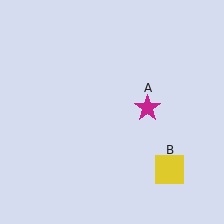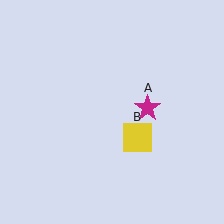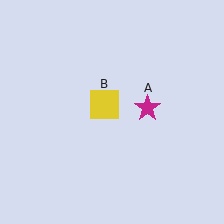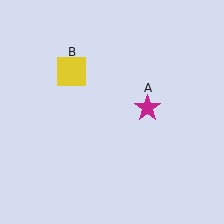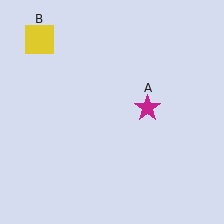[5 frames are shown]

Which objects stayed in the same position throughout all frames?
Magenta star (object A) remained stationary.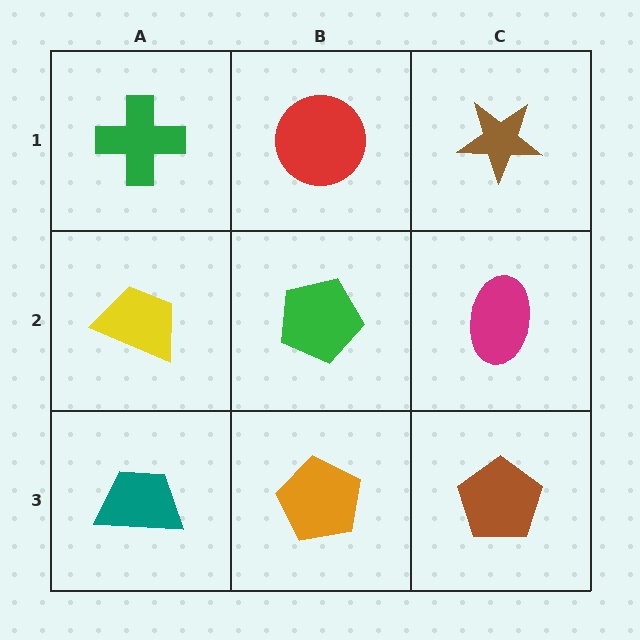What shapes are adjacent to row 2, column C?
A brown star (row 1, column C), a brown pentagon (row 3, column C), a green pentagon (row 2, column B).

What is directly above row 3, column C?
A magenta ellipse.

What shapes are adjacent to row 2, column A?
A green cross (row 1, column A), a teal trapezoid (row 3, column A), a green pentagon (row 2, column B).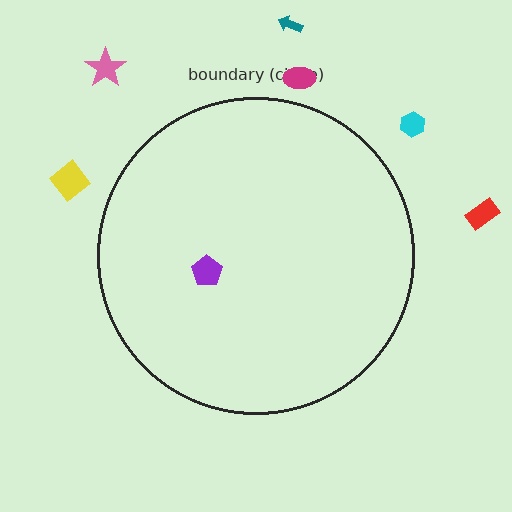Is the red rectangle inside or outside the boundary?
Outside.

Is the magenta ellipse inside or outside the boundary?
Outside.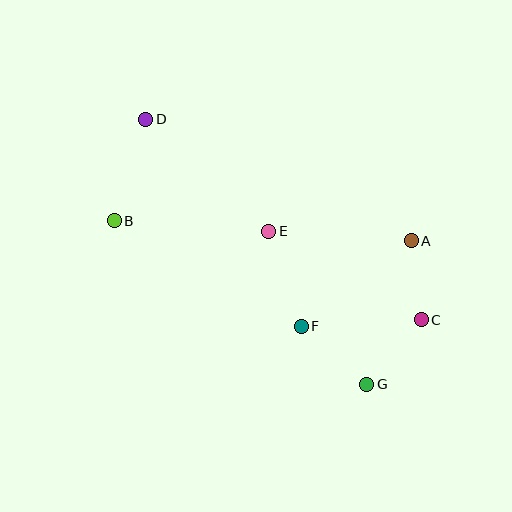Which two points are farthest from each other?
Points D and G are farthest from each other.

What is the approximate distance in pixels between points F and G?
The distance between F and G is approximately 87 pixels.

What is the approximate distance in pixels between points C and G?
The distance between C and G is approximately 84 pixels.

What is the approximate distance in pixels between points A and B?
The distance between A and B is approximately 298 pixels.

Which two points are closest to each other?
Points A and C are closest to each other.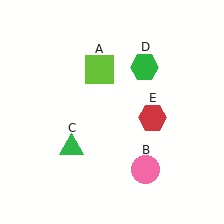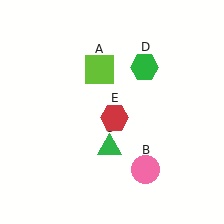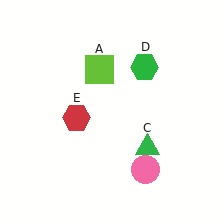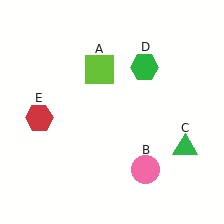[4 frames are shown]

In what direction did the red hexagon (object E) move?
The red hexagon (object E) moved left.